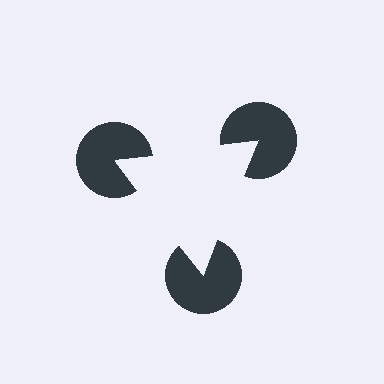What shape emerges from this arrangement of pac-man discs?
An illusory triangle — its edges are inferred from the aligned wedge cuts in the pac-man discs, not physically drawn.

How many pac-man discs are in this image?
There are 3 — one at each vertex of the illusory triangle.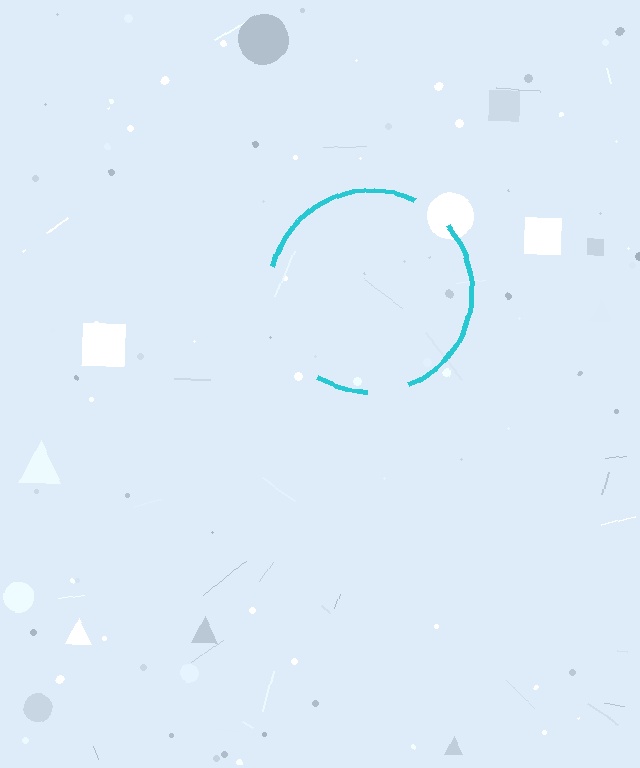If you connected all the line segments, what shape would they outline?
They would outline a circle.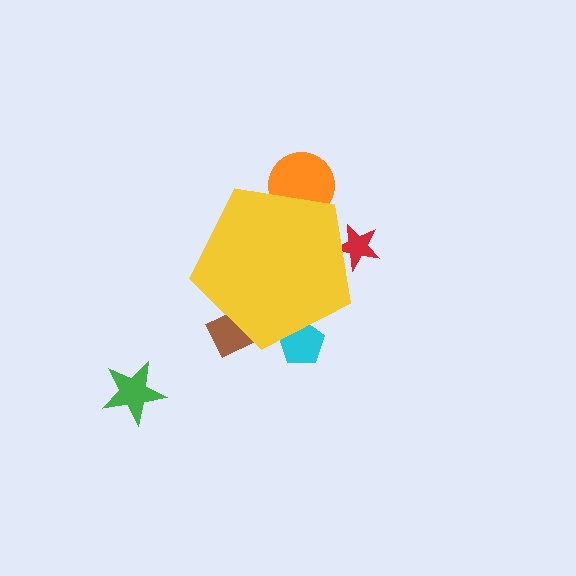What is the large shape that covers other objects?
A yellow pentagon.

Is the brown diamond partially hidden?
Yes, the brown diamond is partially hidden behind the yellow pentagon.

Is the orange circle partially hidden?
Yes, the orange circle is partially hidden behind the yellow pentagon.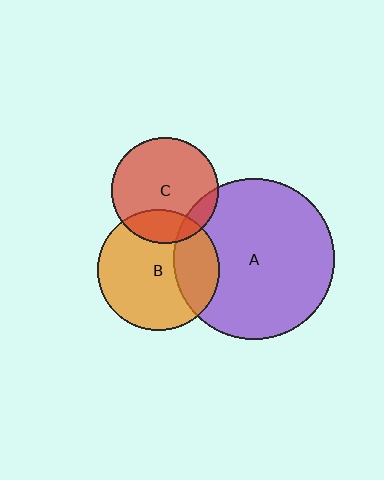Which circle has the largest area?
Circle A (purple).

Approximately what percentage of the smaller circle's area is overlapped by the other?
Approximately 30%.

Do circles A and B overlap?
Yes.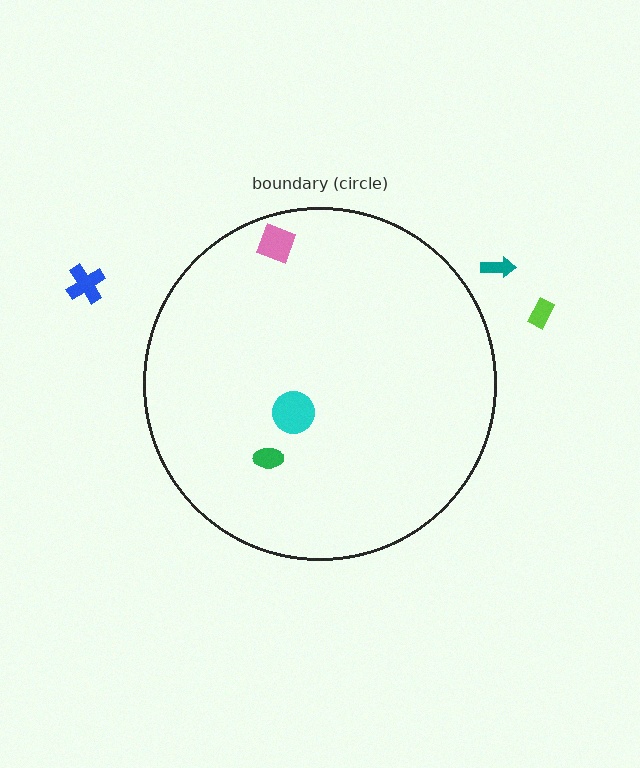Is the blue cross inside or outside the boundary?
Outside.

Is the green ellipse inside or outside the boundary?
Inside.